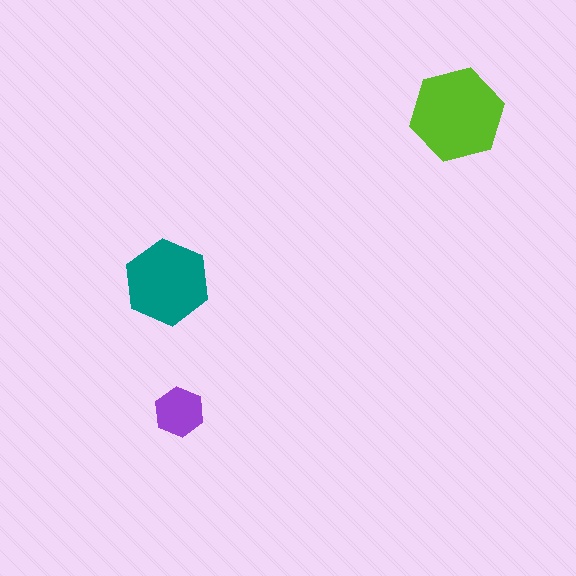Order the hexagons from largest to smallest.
the lime one, the teal one, the purple one.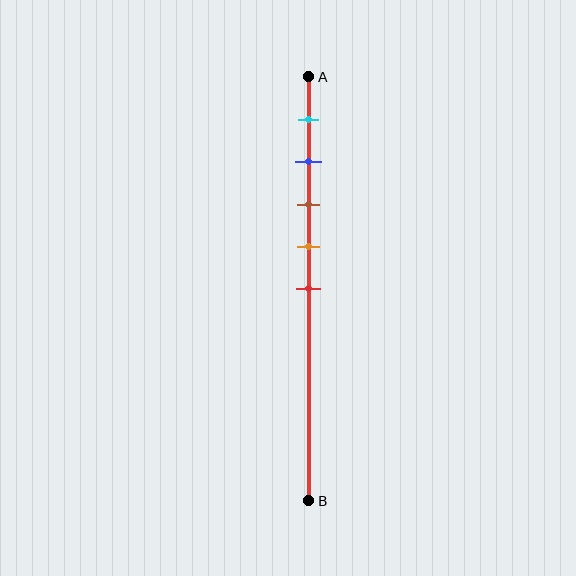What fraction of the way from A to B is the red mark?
The red mark is approximately 50% (0.5) of the way from A to B.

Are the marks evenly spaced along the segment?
Yes, the marks are approximately evenly spaced.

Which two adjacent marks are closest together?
The blue and brown marks are the closest adjacent pair.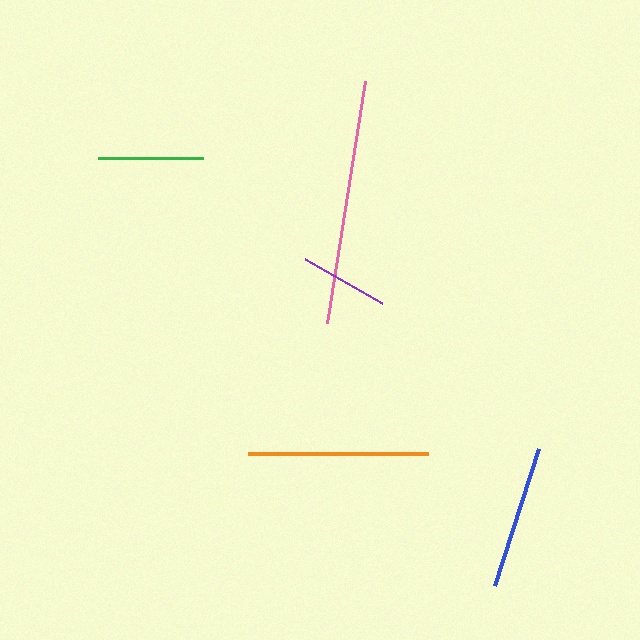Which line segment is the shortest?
The purple line is the shortest at approximately 89 pixels.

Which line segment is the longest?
The pink line is the longest at approximately 245 pixels.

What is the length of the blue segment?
The blue segment is approximately 144 pixels long.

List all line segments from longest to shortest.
From longest to shortest: pink, orange, blue, green, purple.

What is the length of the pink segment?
The pink segment is approximately 245 pixels long.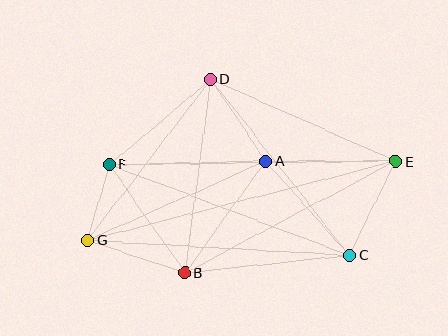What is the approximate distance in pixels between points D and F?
The distance between D and F is approximately 132 pixels.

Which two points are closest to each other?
Points F and G are closest to each other.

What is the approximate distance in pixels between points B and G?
The distance between B and G is approximately 102 pixels.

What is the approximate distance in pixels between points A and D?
The distance between A and D is approximately 99 pixels.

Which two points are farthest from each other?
Points E and G are farthest from each other.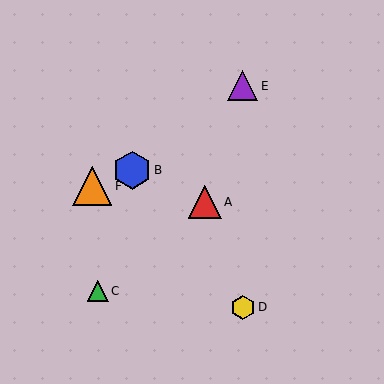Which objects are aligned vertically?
Objects D, E are aligned vertically.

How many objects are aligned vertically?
2 objects (D, E) are aligned vertically.